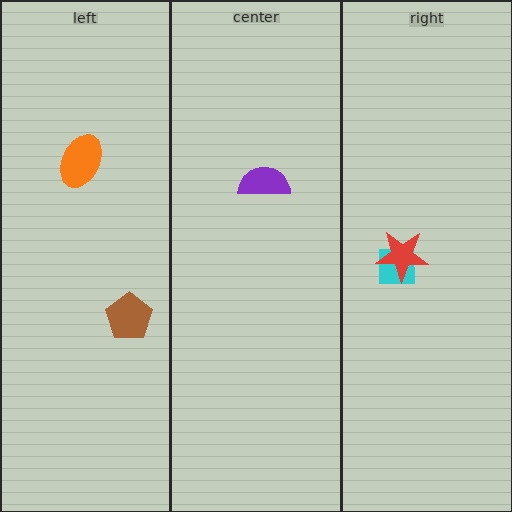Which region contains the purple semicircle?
The center region.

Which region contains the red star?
The right region.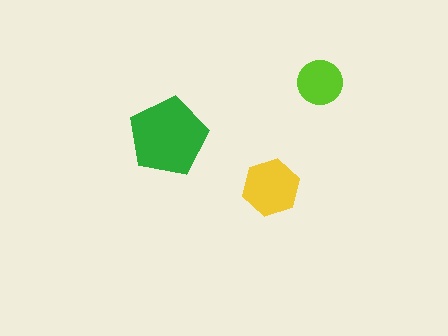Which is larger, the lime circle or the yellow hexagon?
The yellow hexagon.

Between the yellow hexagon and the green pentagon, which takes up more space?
The green pentagon.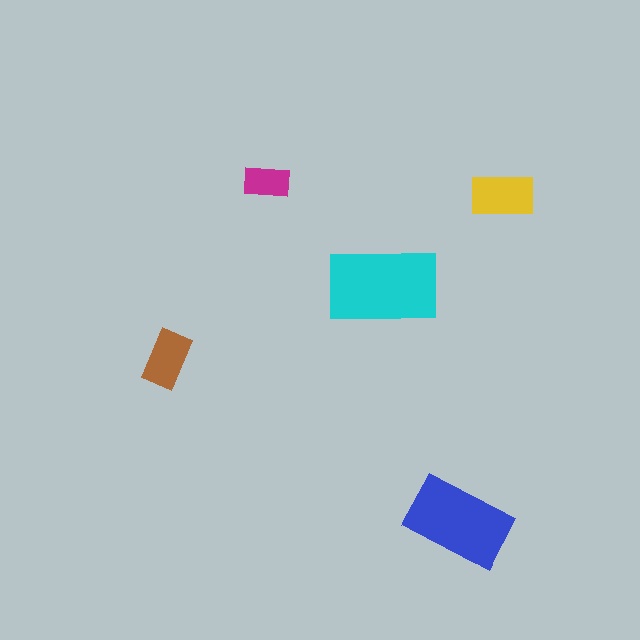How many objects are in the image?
There are 5 objects in the image.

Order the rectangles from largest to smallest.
the cyan one, the blue one, the yellow one, the brown one, the magenta one.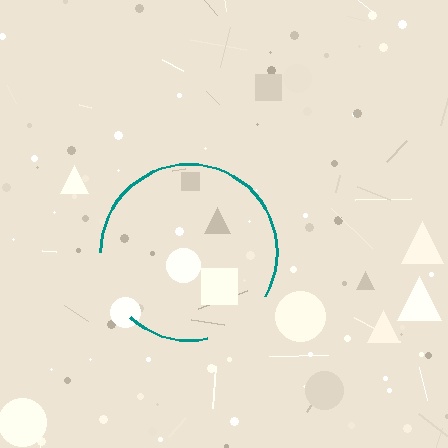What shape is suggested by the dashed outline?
The dashed outline suggests a circle.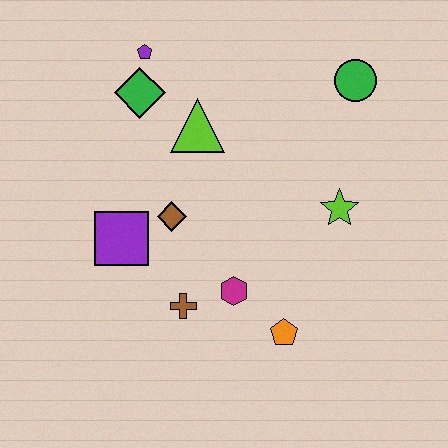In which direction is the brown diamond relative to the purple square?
The brown diamond is to the right of the purple square.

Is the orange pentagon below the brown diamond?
Yes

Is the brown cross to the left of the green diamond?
No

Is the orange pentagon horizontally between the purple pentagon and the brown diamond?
No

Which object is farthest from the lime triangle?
The orange pentagon is farthest from the lime triangle.